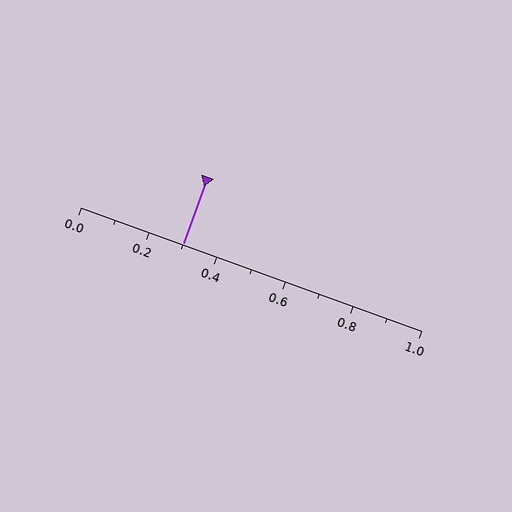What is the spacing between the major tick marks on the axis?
The major ticks are spaced 0.2 apart.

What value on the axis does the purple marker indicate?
The marker indicates approximately 0.3.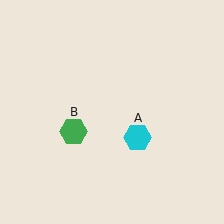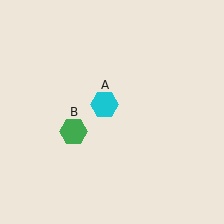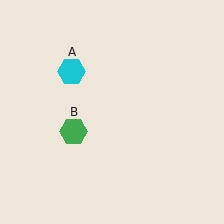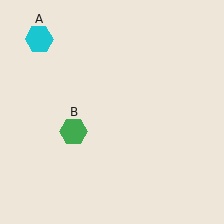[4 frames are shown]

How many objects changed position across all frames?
1 object changed position: cyan hexagon (object A).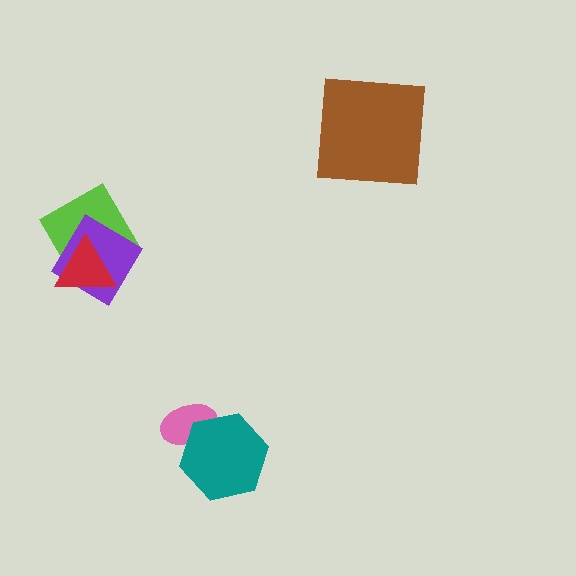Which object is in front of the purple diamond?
The red triangle is in front of the purple diamond.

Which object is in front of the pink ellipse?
The teal hexagon is in front of the pink ellipse.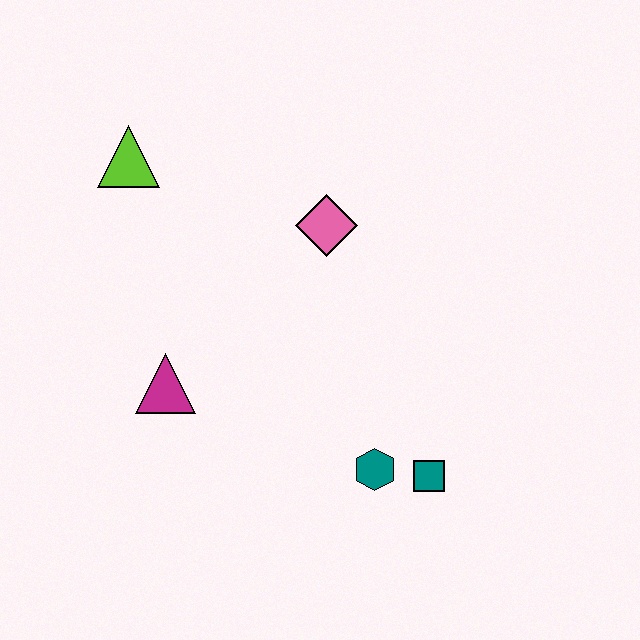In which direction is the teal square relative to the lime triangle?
The teal square is below the lime triangle.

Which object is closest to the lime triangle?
The pink diamond is closest to the lime triangle.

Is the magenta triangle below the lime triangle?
Yes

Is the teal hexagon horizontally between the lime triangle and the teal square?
Yes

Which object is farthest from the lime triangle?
The teal square is farthest from the lime triangle.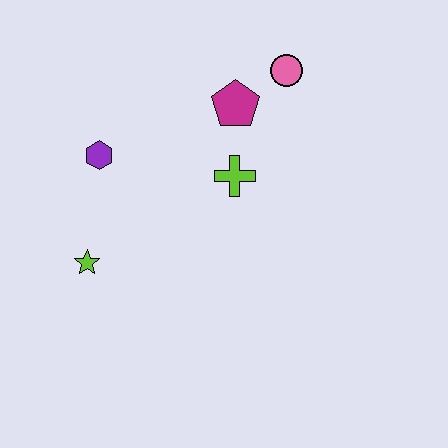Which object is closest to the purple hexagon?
The lime star is closest to the purple hexagon.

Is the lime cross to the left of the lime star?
No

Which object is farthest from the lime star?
The pink circle is farthest from the lime star.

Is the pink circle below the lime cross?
No